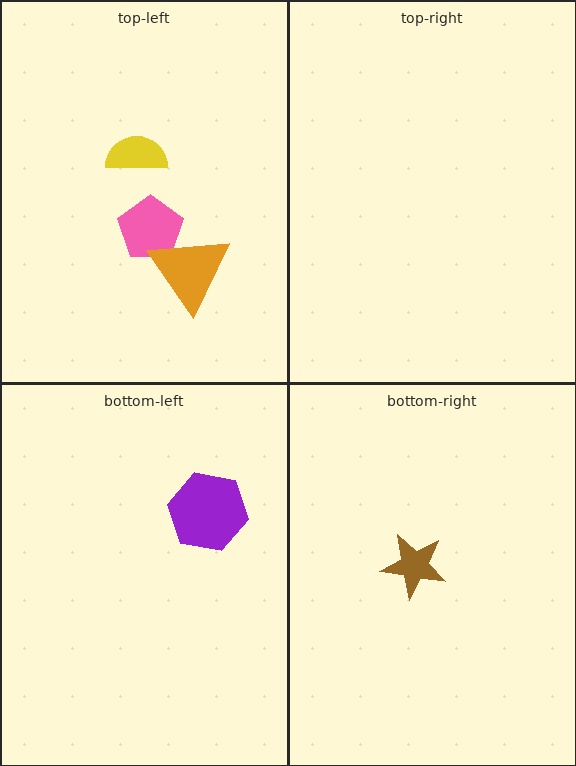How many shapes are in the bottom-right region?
1.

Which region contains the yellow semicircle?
The top-left region.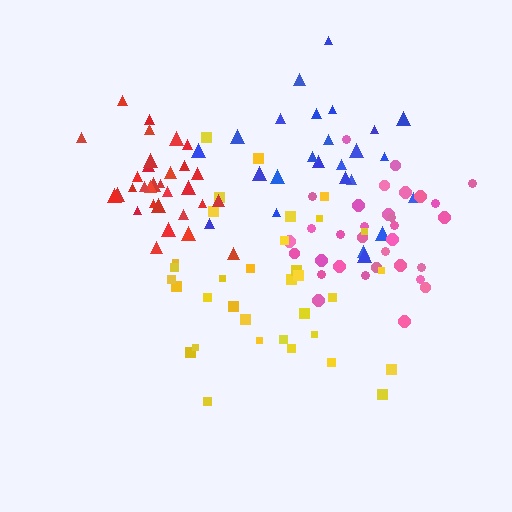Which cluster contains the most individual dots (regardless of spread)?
Yellow (35).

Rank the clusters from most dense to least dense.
red, pink, yellow, blue.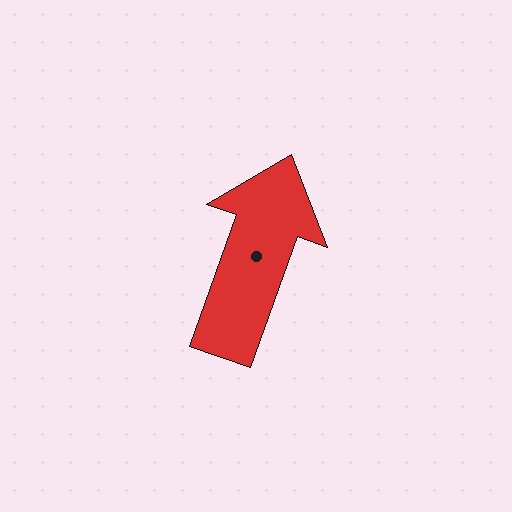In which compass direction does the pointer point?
North.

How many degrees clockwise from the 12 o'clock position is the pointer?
Approximately 19 degrees.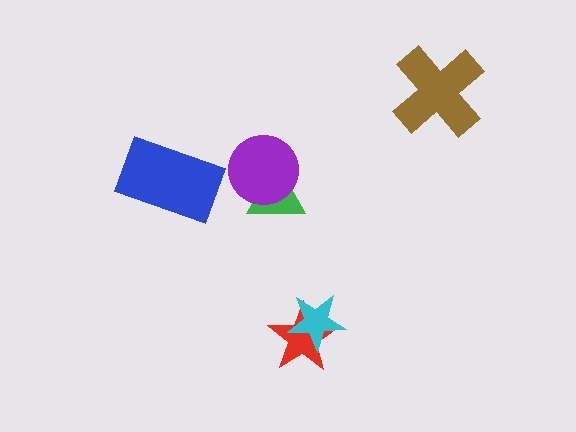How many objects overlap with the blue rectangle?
0 objects overlap with the blue rectangle.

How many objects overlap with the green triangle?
1 object overlaps with the green triangle.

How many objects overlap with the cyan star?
1 object overlaps with the cyan star.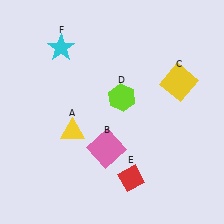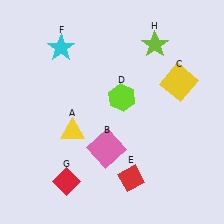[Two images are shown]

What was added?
A red diamond (G), a lime star (H) were added in Image 2.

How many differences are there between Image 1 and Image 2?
There are 2 differences between the two images.